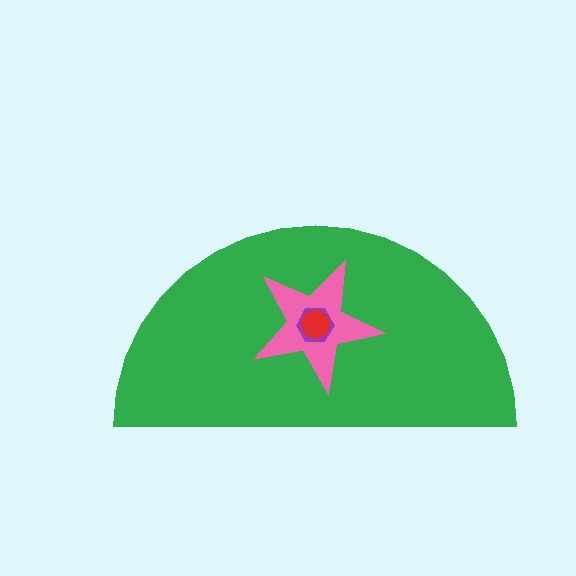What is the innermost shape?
The red circle.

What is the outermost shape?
The green semicircle.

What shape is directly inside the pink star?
The purple hexagon.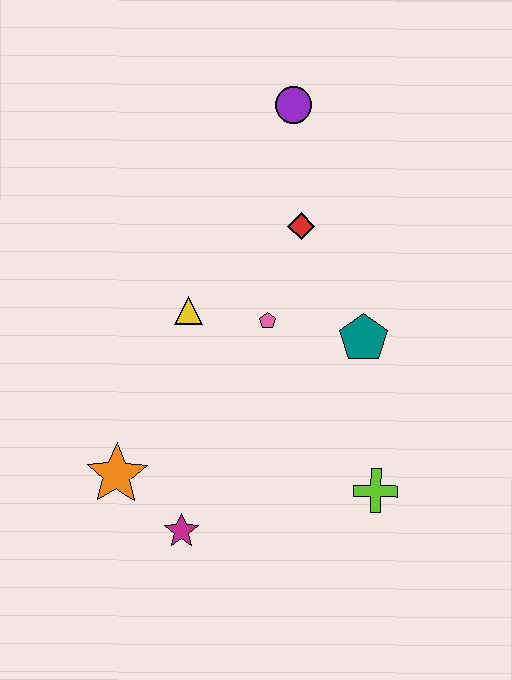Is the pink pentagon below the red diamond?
Yes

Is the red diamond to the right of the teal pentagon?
No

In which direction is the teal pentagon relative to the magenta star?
The teal pentagon is above the magenta star.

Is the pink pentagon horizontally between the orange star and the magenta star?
No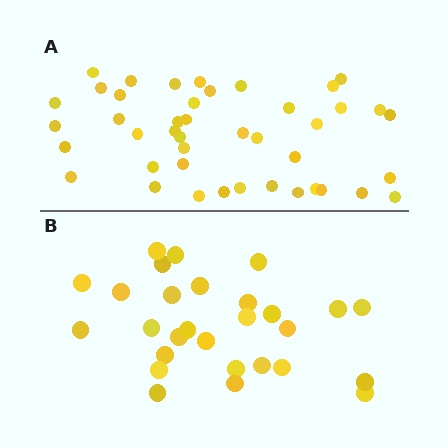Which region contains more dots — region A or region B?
Region A (the top region) has more dots.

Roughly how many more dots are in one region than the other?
Region A has approximately 15 more dots than region B.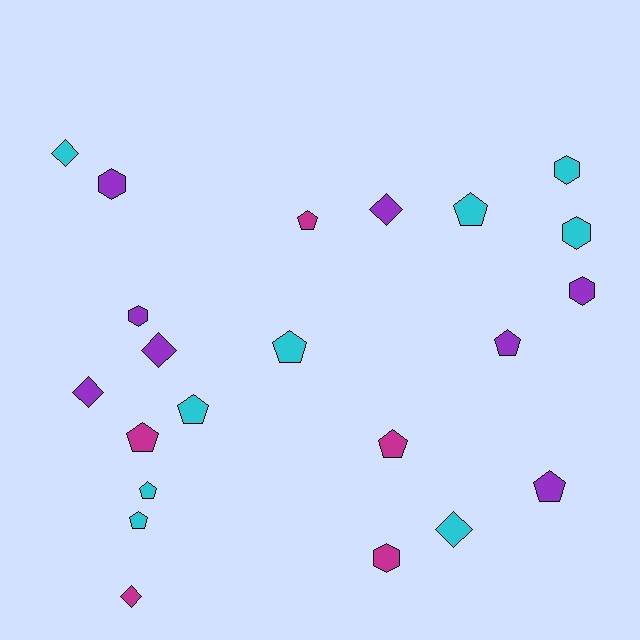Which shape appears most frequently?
Pentagon, with 10 objects.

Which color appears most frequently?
Cyan, with 9 objects.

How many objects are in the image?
There are 22 objects.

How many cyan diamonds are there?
There are 2 cyan diamonds.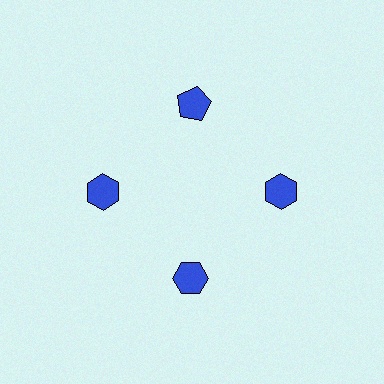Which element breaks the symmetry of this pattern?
The blue pentagon at roughly the 12 o'clock position breaks the symmetry. All other shapes are blue hexagons.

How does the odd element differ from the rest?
It has a different shape: pentagon instead of hexagon.